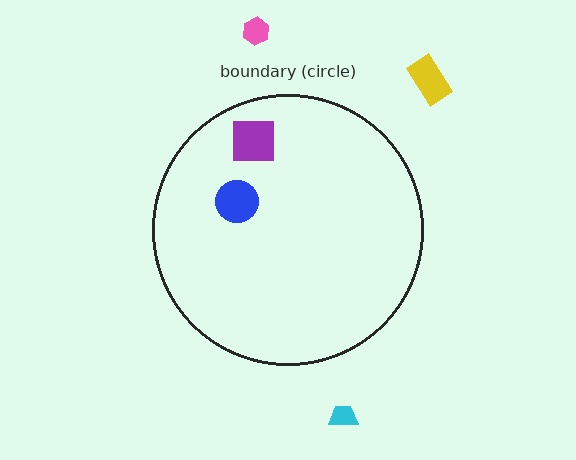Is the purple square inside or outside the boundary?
Inside.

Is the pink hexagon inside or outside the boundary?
Outside.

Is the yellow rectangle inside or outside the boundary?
Outside.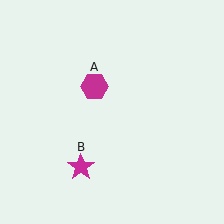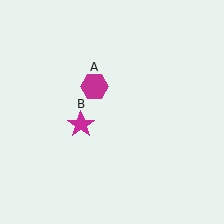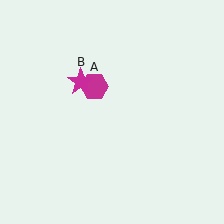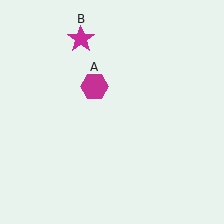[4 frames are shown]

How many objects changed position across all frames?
1 object changed position: magenta star (object B).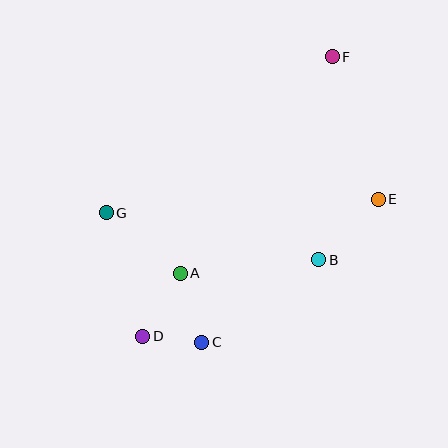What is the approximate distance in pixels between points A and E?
The distance between A and E is approximately 211 pixels.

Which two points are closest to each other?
Points C and D are closest to each other.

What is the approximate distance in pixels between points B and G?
The distance between B and G is approximately 218 pixels.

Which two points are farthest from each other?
Points D and F are farthest from each other.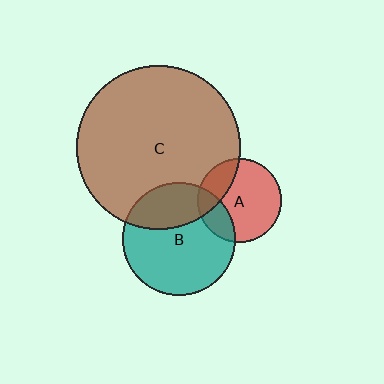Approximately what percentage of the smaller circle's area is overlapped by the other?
Approximately 30%.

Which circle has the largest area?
Circle C (brown).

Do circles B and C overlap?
Yes.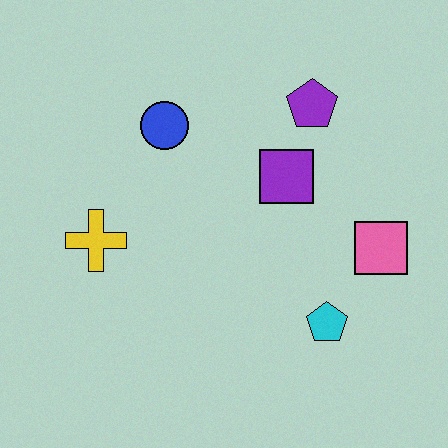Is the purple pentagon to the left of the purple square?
No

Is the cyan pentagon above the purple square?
No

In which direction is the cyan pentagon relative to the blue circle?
The cyan pentagon is below the blue circle.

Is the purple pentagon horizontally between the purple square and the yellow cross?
No